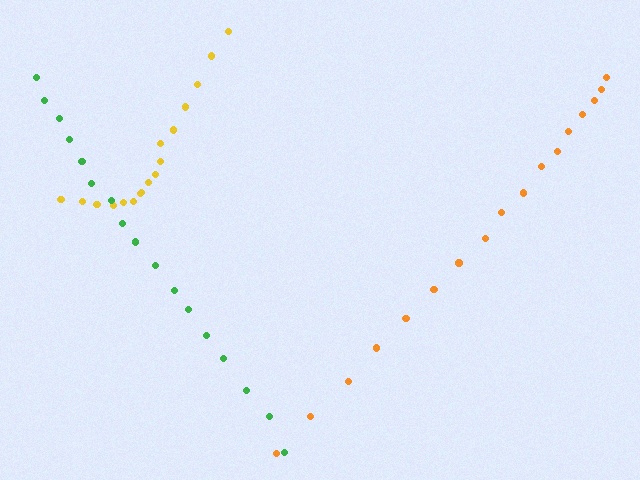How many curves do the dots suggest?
There are 3 distinct paths.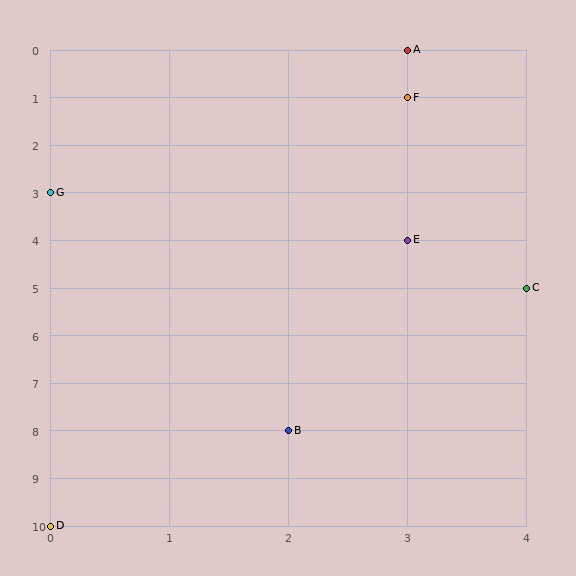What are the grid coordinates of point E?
Point E is at grid coordinates (3, 4).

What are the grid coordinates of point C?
Point C is at grid coordinates (4, 5).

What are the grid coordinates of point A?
Point A is at grid coordinates (3, 0).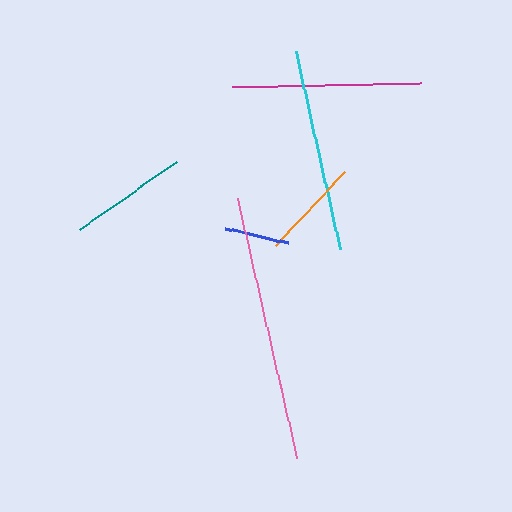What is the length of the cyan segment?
The cyan segment is approximately 203 pixels long.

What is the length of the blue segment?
The blue segment is approximately 64 pixels long.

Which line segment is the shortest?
The blue line is the shortest at approximately 64 pixels.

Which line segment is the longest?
The pink line is the longest at approximately 266 pixels.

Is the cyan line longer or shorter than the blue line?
The cyan line is longer than the blue line.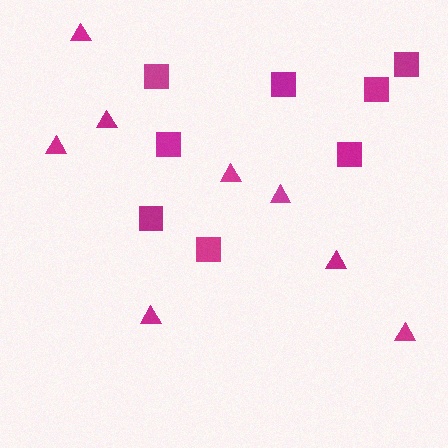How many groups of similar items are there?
There are 2 groups: one group of squares (8) and one group of triangles (8).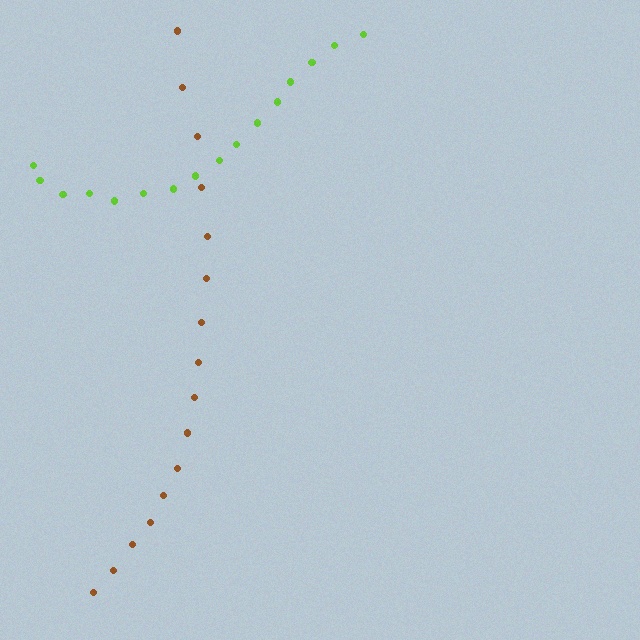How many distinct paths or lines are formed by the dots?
There are 2 distinct paths.